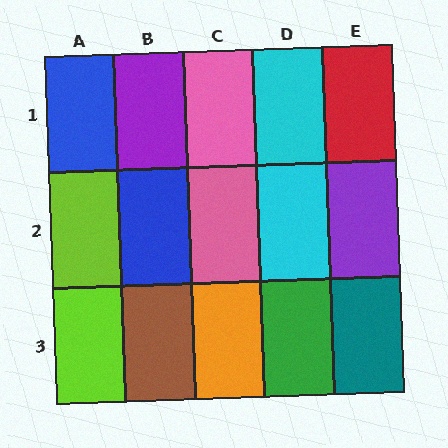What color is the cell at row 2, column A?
Lime.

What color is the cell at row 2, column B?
Blue.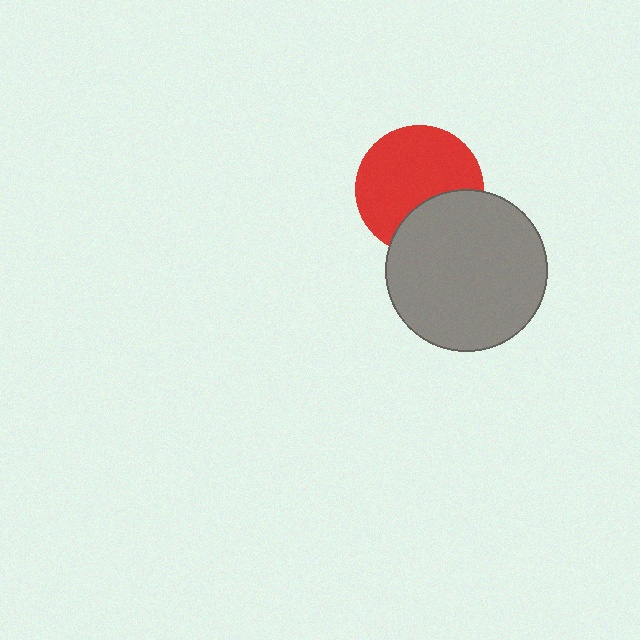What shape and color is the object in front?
The object in front is a gray circle.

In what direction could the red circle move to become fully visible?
The red circle could move up. That would shift it out from behind the gray circle entirely.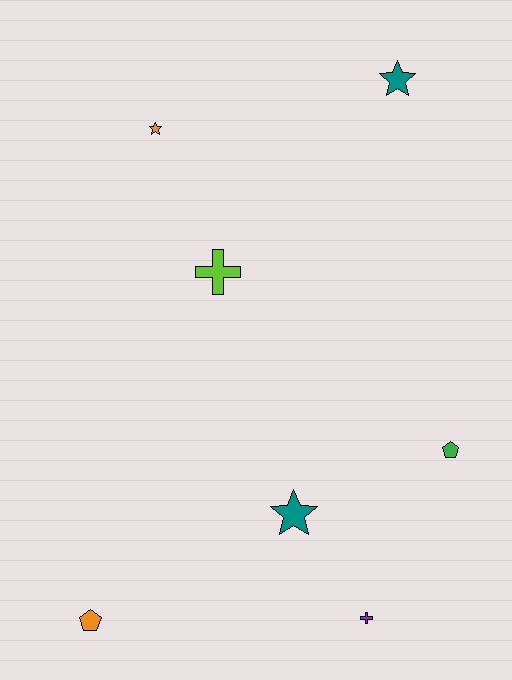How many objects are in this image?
There are 7 objects.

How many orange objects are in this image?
There are 2 orange objects.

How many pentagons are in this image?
There are 2 pentagons.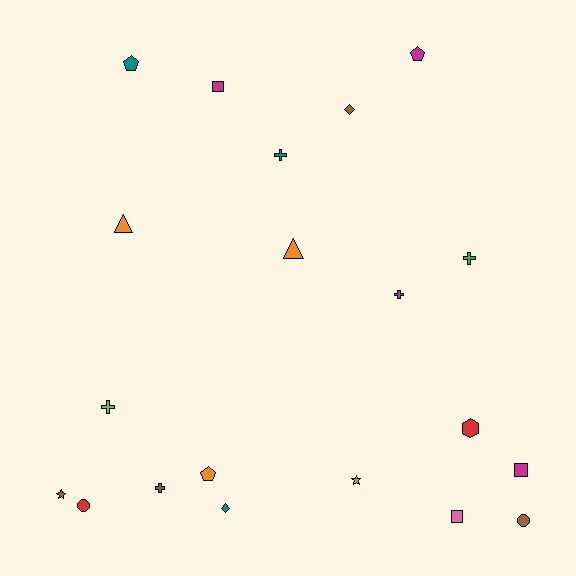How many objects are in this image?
There are 20 objects.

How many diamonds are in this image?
There are 2 diamonds.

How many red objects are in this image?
There are 2 red objects.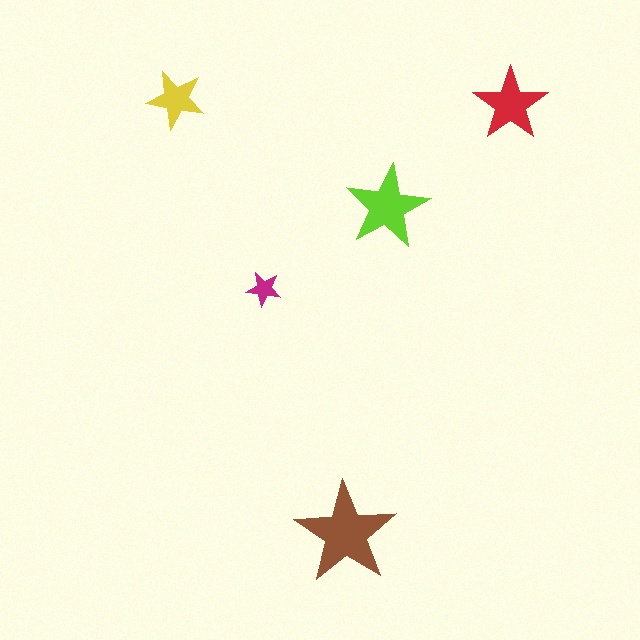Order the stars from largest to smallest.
the brown one, the lime one, the red one, the yellow one, the magenta one.